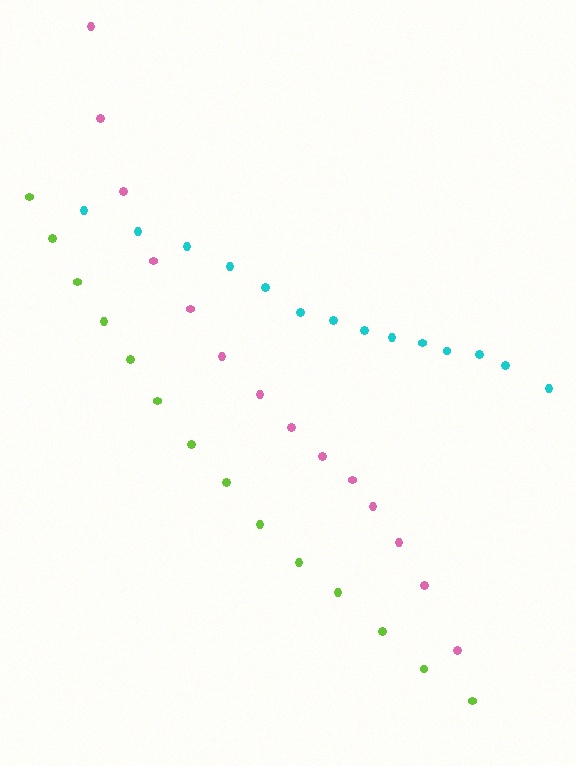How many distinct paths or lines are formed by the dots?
There are 3 distinct paths.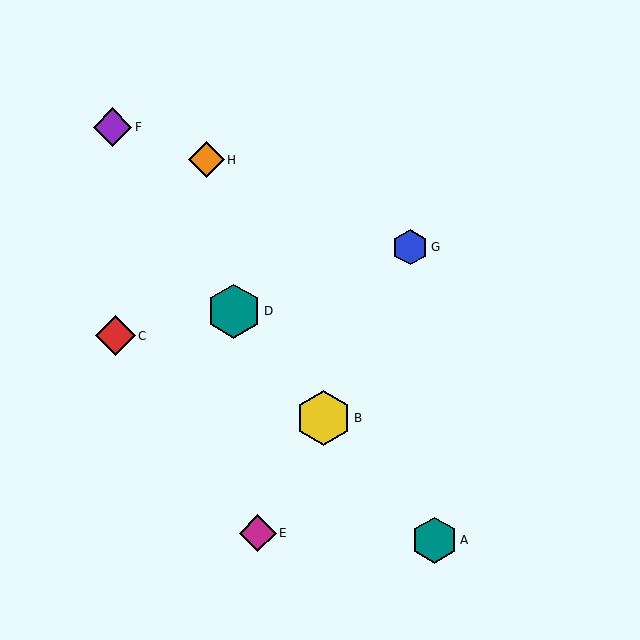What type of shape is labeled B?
Shape B is a yellow hexagon.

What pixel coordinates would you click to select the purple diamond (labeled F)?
Click at (112, 127) to select the purple diamond F.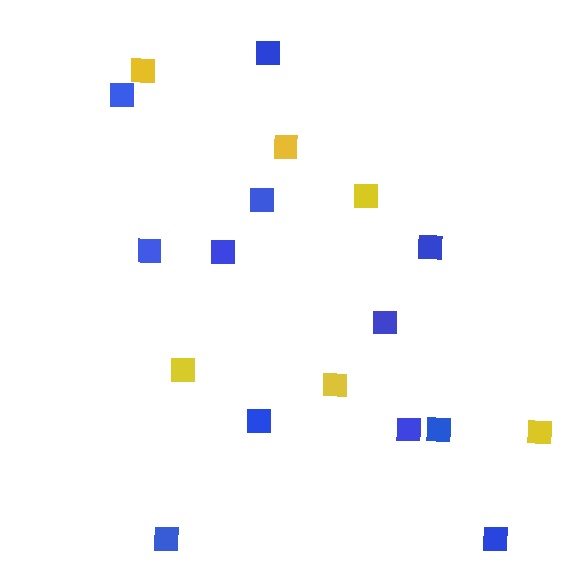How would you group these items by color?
There are 2 groups: one group of blue squares (12) and one group of yellow squares (6).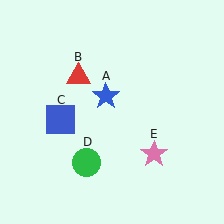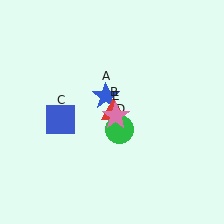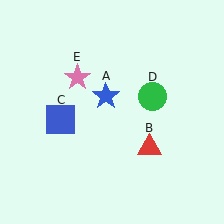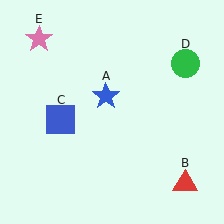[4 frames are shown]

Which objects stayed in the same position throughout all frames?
Blue star (object A) and blue square (object C) remained stationary.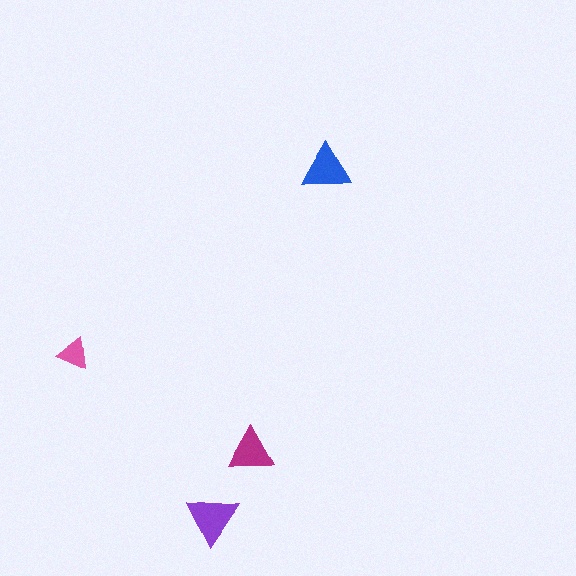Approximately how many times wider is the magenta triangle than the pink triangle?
About 1.5 times wider.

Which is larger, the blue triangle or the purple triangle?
The purple one.